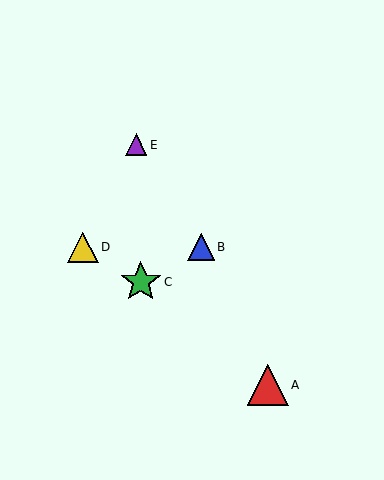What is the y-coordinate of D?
Object D is at y≈247.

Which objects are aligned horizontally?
Objects B, D are aligned horizontally.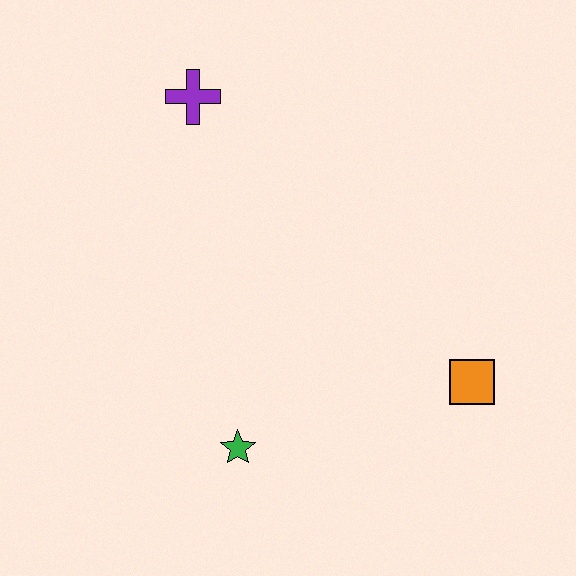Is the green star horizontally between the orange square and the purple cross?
Yes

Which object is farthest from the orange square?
The purple cross is farthest from the orange square.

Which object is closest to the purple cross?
The green star is closest to the purple cross.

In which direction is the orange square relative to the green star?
The orange square is to the right of the green star.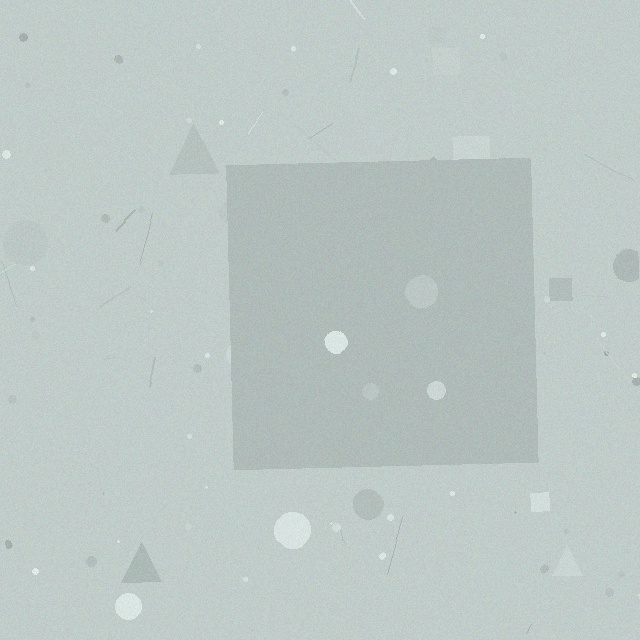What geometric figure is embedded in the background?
A square is embedded in the background.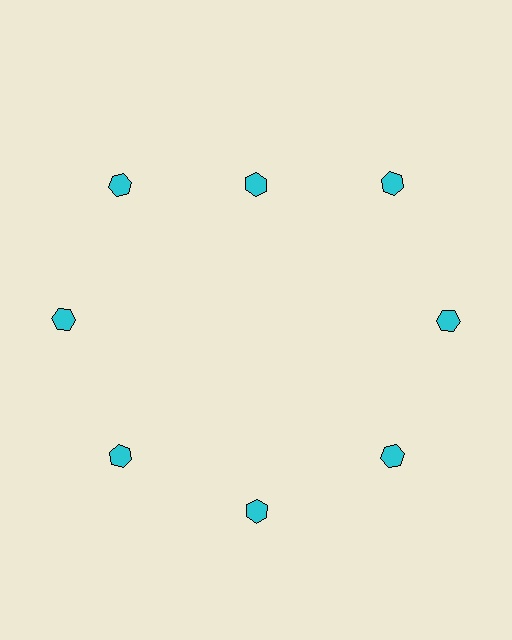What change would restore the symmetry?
The symmetry would be restored by moving it outward, back onto the ring so that all 8 hexagons sit at equal angles and equal distance from the center.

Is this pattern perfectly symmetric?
No. The 8 cyan hexagons are arranged in a ring, but one element near the 12 o'clock position is pulled inward toward the center, breaking the 8-fold rotational symmetry.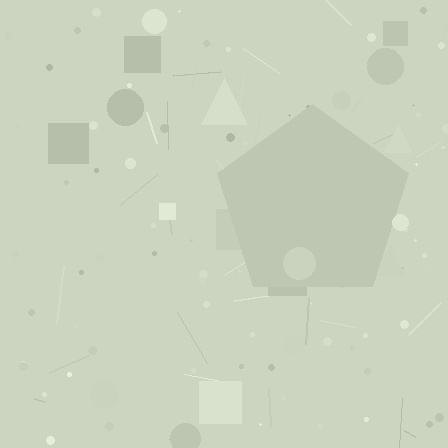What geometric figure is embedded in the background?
A pentagon is embedded in the background.